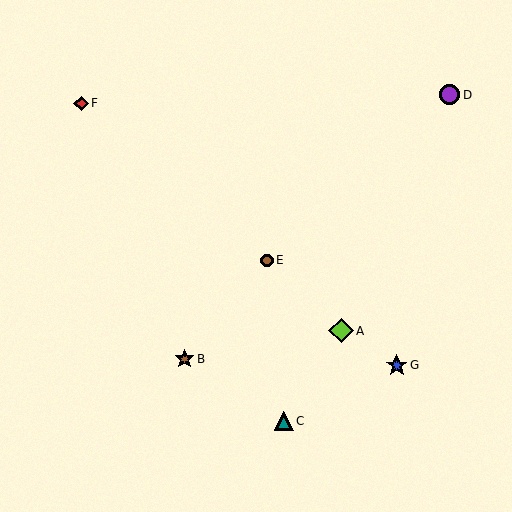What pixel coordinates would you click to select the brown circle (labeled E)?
Click at (267, 260) to select the brown circle E.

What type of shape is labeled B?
Shape B is a brown star.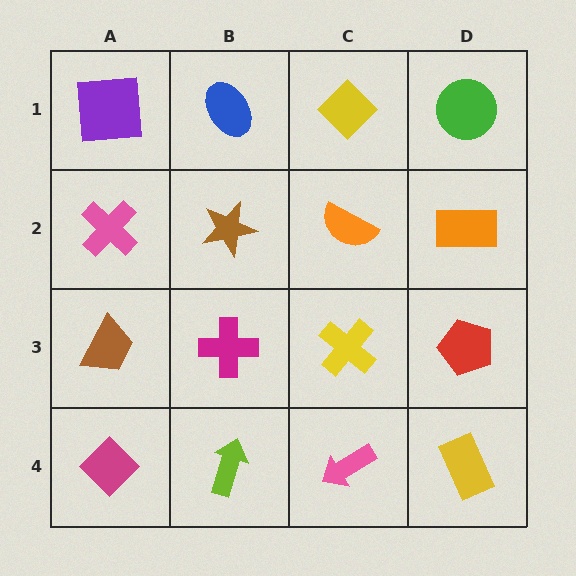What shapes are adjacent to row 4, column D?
A red pentagon (row 3, column D), a pink arrow (row 4, column C).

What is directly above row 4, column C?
A yellow cross.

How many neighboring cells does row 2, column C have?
4.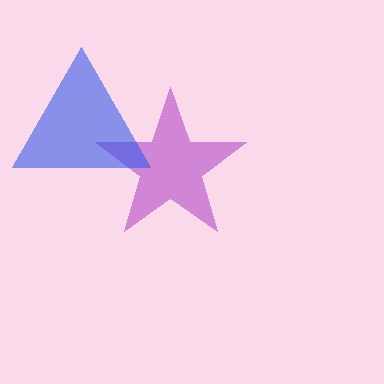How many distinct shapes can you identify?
There are 2 distinct shapes: a purple star, a blue triangle.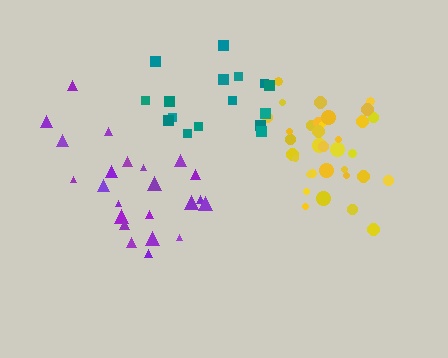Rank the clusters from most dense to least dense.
yellow, teal, purple.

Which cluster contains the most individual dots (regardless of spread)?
Yellow (34).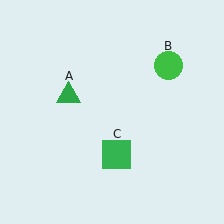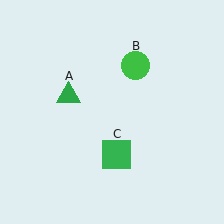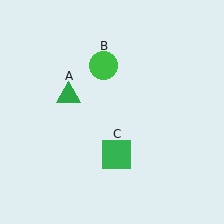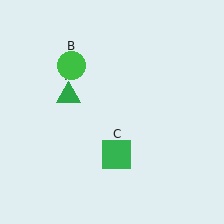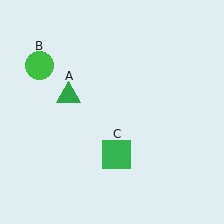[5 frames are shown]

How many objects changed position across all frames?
1 object changed position: green circle (object B).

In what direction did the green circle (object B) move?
The green circle (object B) moved left.